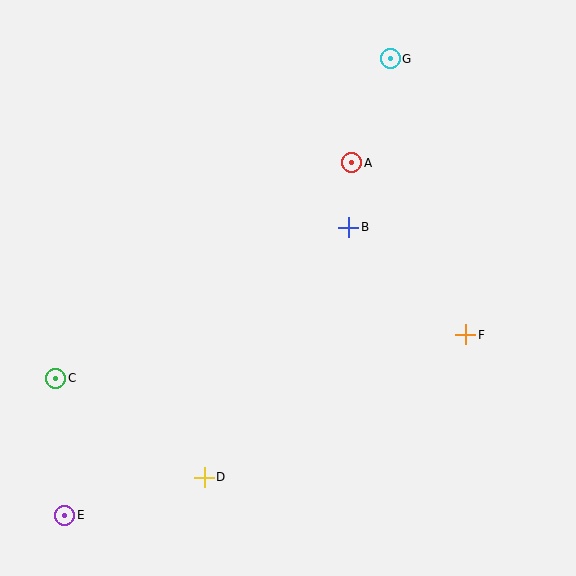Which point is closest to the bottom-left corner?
Point E is closest to the bottom-left corner.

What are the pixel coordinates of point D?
Point D is at (204, 477).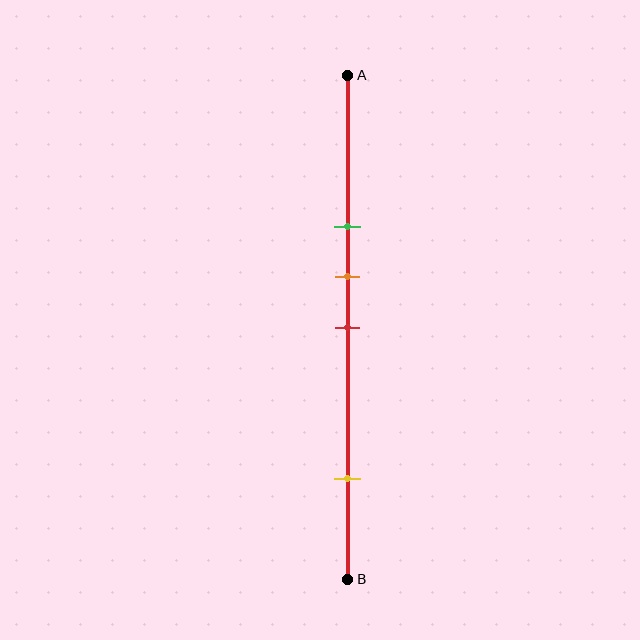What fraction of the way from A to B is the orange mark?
The orange mark is approximately 40% (0.4) of the way from A to B.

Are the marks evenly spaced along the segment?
No, the marks are not evenly spaced.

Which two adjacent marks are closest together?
The orange and red marks are the closest adjacent pair.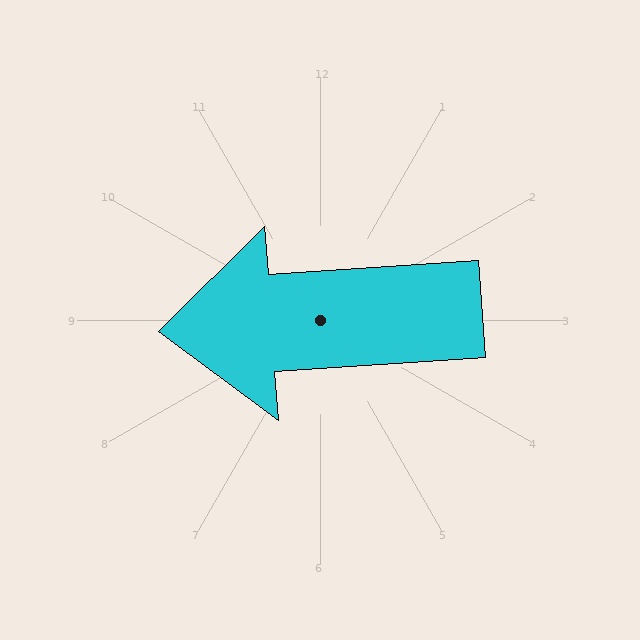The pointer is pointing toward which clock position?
Roughly 9 o'clock.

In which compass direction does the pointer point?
West.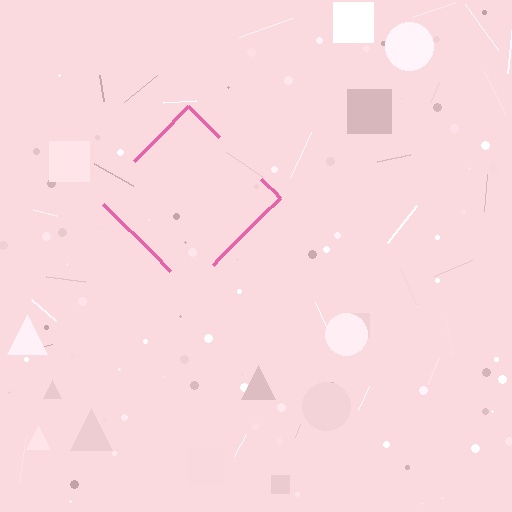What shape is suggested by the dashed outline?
The dashed outline suggests a diamond.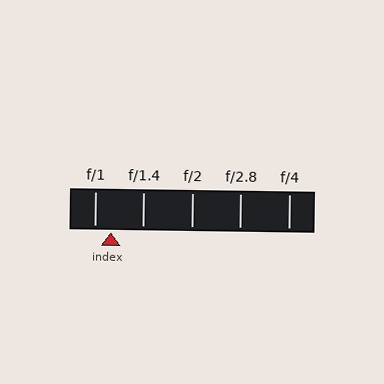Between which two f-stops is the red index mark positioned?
The index mark is between f/1 and f/1.4.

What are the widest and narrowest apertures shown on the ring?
The widest aperture shown is f/1 and the narrowest is f/4.